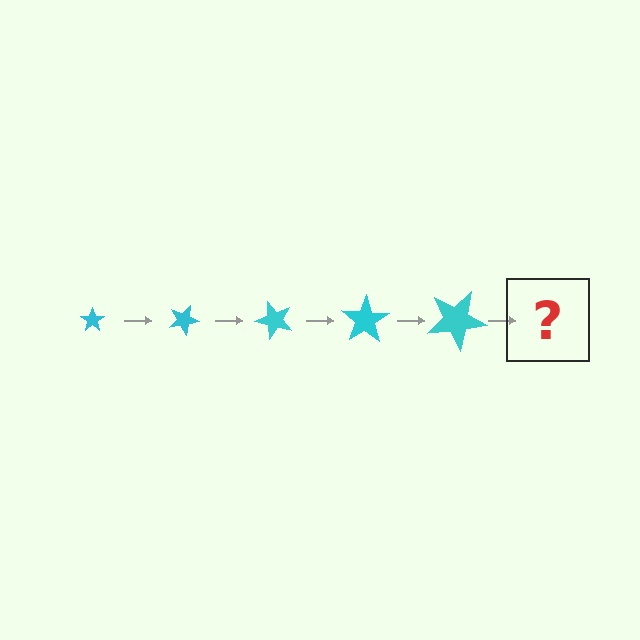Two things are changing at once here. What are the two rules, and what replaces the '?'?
The two rules are that the star grows larger each step and it rotates 25 degrees each step. The '?' should be a star, larger than the previous one and rotated 125 degrees from the start.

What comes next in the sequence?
The next element should be a star, larger than the previous one and rotated 125 degrees from the start.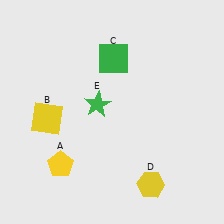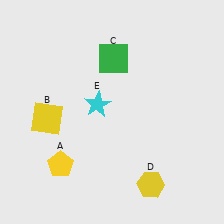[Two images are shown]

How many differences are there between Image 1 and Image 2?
There is 1 difference between the two images.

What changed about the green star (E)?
In Image 1, E is green. In Image 2, it changed to cyan.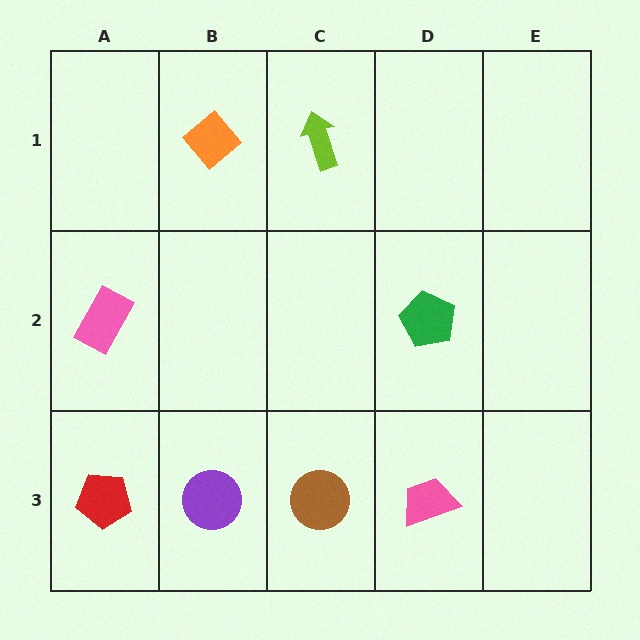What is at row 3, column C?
A brown circle.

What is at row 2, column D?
A green pentagon.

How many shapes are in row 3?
4 shapes.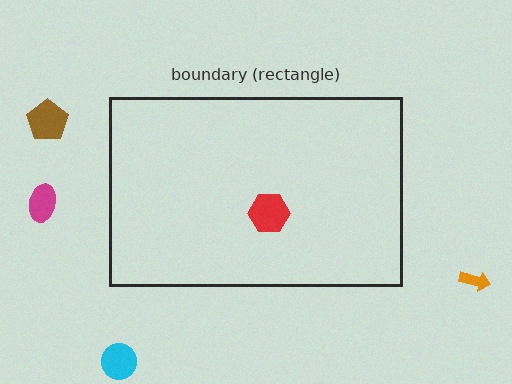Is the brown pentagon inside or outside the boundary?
Outside.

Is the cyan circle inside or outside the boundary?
Outside.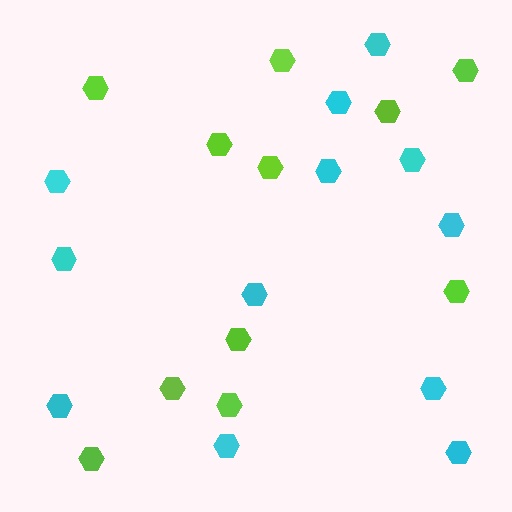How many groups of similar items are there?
There are 2 groups: one group of cyan hexagons (12) and one group of lime hexagons (11).